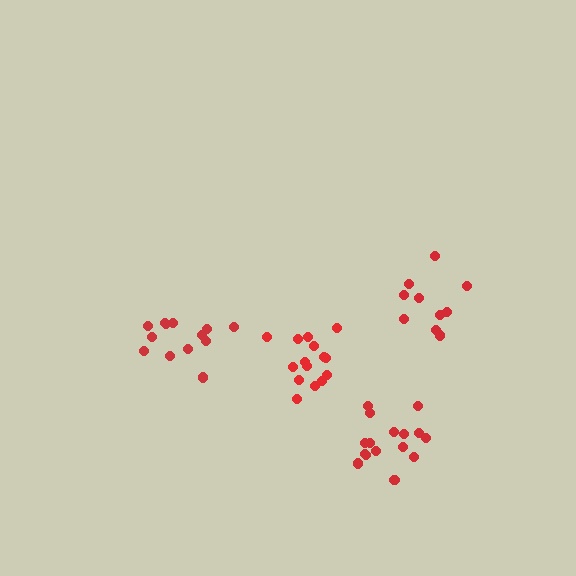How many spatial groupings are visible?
There are 4 spatial groupings.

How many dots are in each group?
Group 1: 13 dots, Group 2: 10 dots, Group 3: 15 dots, Group 4: 16 dots (54 total).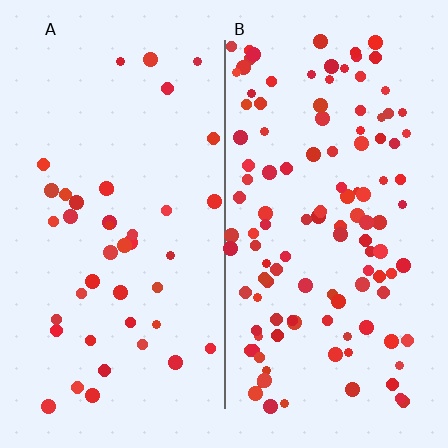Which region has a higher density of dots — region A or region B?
B (the right).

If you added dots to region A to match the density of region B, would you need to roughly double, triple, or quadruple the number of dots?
Approximately triple.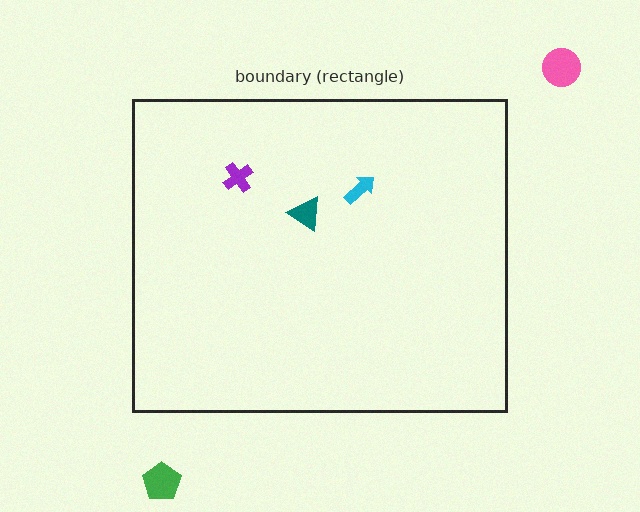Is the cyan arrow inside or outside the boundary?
Inside.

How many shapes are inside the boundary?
3 inside, 2 outside.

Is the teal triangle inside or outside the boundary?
Inside.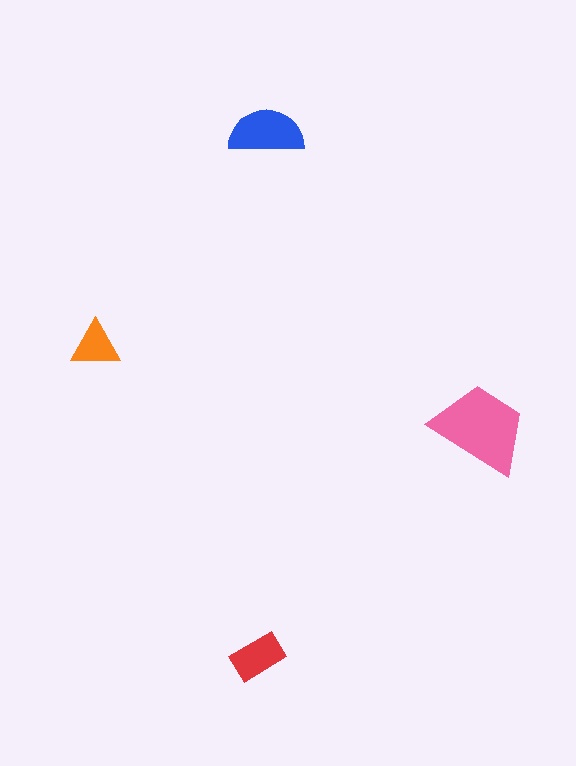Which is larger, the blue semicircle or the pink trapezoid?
The pink trapezoid.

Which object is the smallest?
The orange triangle.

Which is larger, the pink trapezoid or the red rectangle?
The pink trapezoid.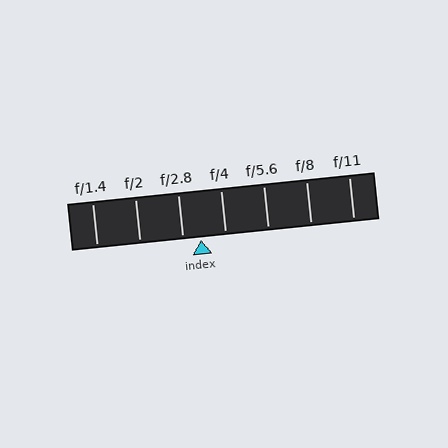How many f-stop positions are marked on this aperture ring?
There are 7 f-stop positions marked.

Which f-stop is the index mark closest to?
The index mark is closest to f/2.8.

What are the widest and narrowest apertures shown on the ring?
The widest aperture shown is f/1.4 and the narrowest is f/11.